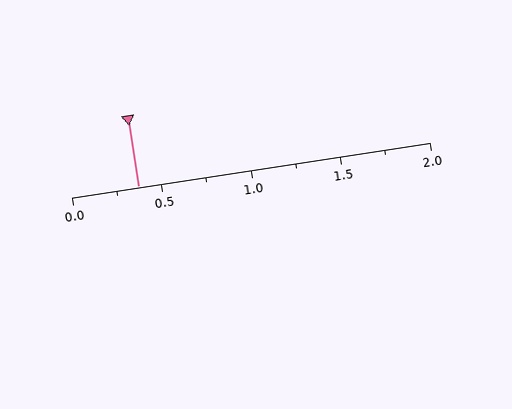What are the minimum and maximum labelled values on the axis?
The axis runs from 0.0 to 2.0.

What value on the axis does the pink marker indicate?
The marker indicates approximately 0.38.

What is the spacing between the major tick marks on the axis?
The major ticks are spaced 0.5 apart.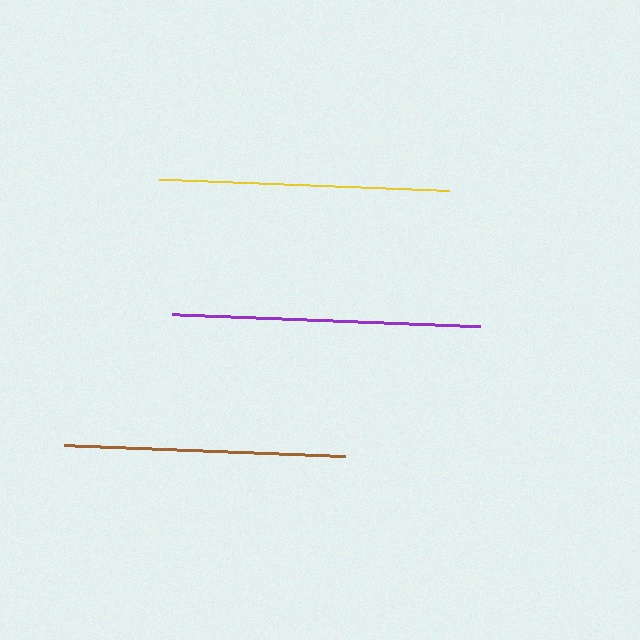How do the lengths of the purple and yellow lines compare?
The purple and yellow lines are approximately the same length.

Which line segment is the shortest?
The brown line is the shortest at approximately 281 pixels.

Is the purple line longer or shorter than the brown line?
The purple line is longer than the brown line.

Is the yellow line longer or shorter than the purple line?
The purple line is longer than the yellow line.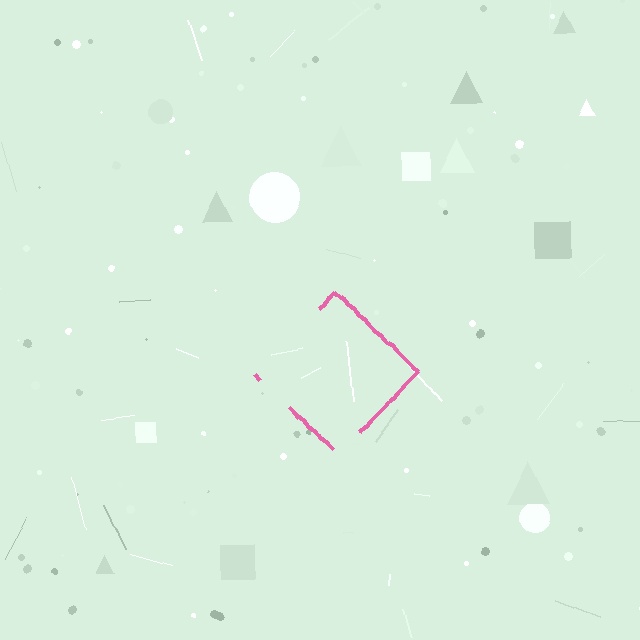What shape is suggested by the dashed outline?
The dashed outline suggests a diamond.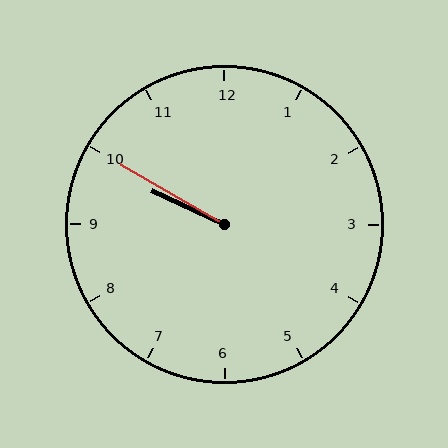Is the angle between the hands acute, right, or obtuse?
It is acute.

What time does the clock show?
9:50.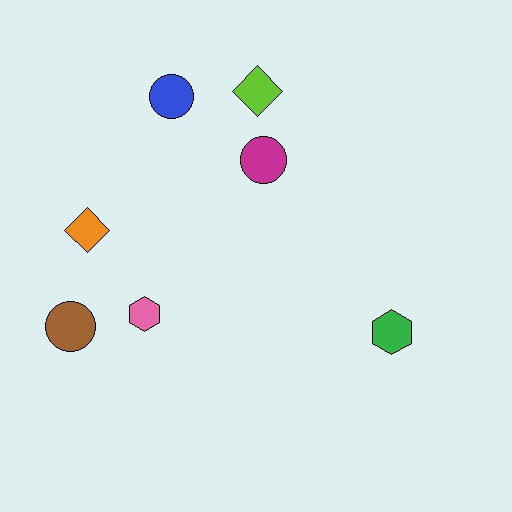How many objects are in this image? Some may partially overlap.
There are 7 objects.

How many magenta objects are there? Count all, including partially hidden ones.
There is 1 magenta object.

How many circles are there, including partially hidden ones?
There are 3 circles.